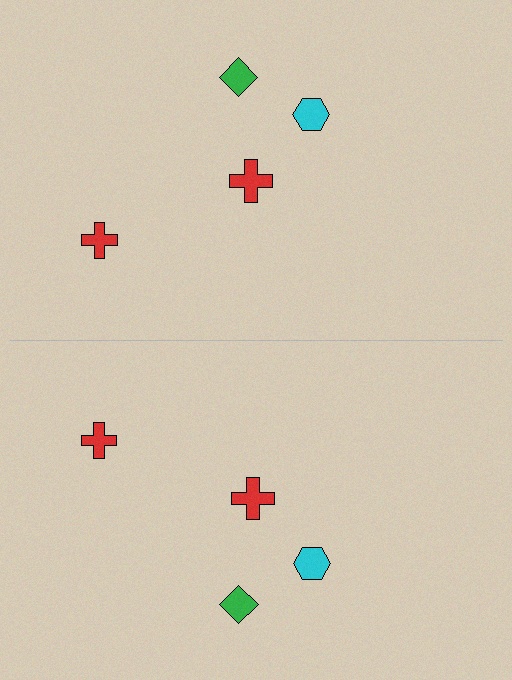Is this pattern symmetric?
Yes, this pattern has bilateral (reflection) symmetry.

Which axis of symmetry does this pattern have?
The pattern has a horizontal axis of symmetry running through the center of the image.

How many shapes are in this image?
There are 8 shapes in this image.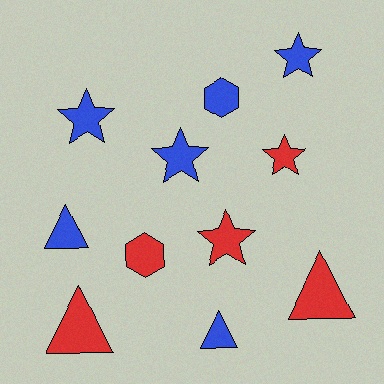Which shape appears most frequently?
Star, with 5 objects.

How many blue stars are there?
There are 3 blue stars.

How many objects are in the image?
There are 11 objects.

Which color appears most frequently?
Blue, with 6 objects.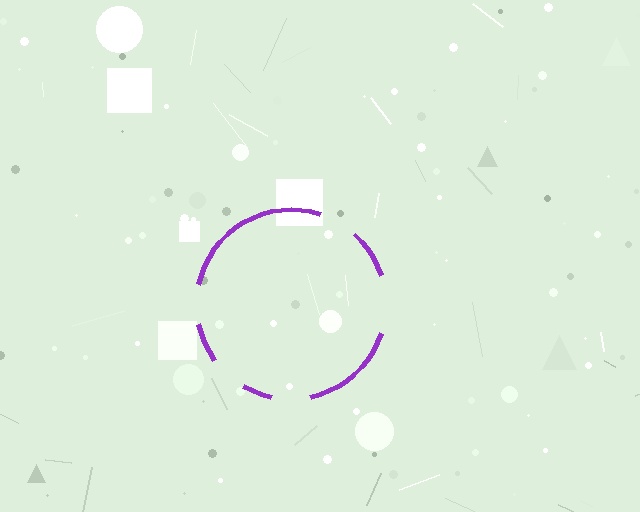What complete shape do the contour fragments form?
The contour fragments form a circle.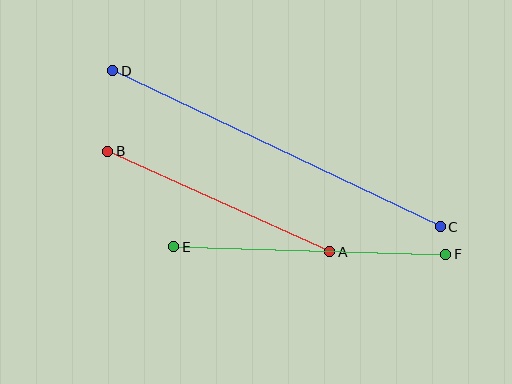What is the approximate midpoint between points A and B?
The midpoint is at approximately (219, 201) pixels.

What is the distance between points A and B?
The distance is approximately 243 pixels.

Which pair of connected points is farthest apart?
Points C and D are farthest apart.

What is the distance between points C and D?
The distance is approximately 363 pixels.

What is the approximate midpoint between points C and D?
The midpoint is at approximately (276, 149) pixels.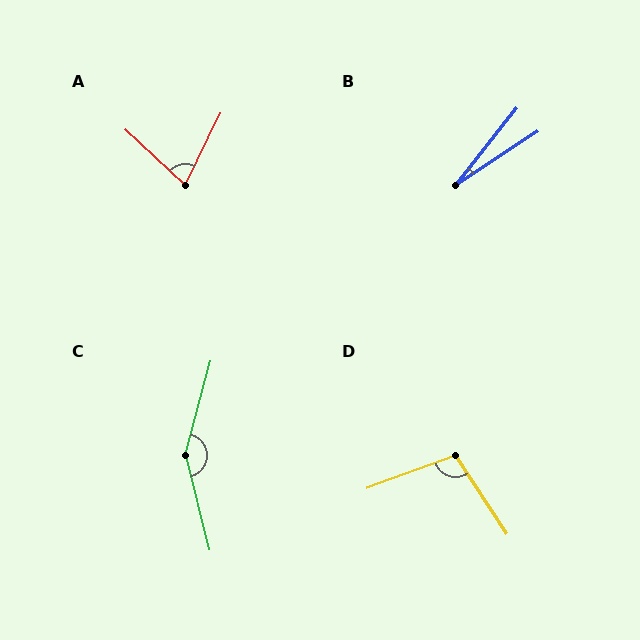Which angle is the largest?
C, at approximately 151 degrees.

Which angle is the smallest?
B, at approximately 19 degrees.